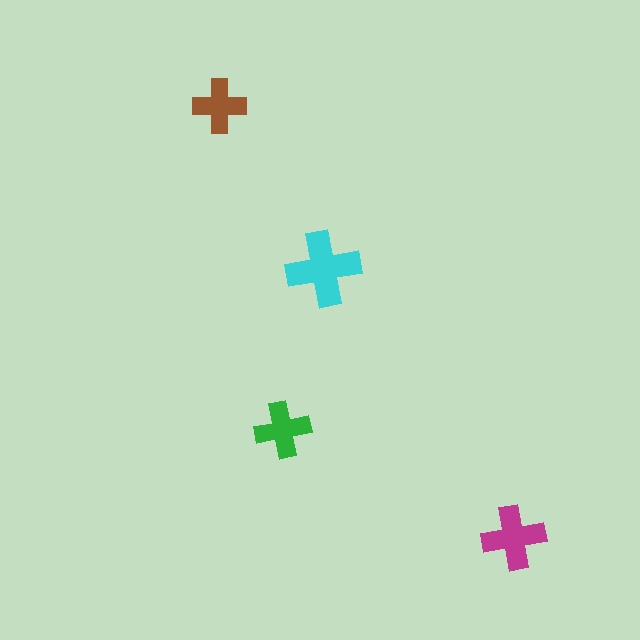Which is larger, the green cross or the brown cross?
The green one.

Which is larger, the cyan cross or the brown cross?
The cyan one.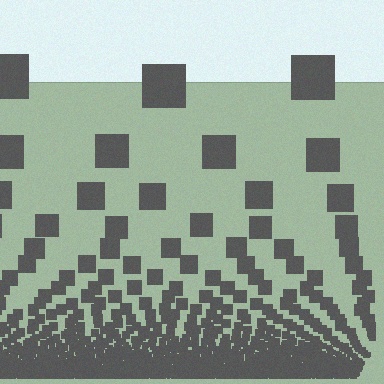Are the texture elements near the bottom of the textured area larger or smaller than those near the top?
Smaller. The gradient is inverted — elements near the bottom are smaller and denser.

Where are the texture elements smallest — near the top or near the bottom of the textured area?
Near the bottom.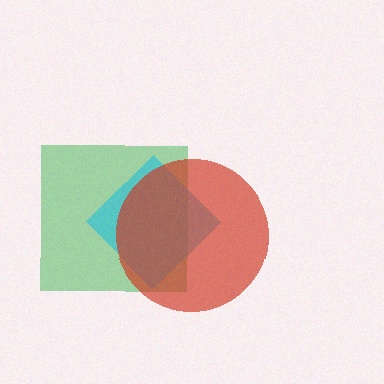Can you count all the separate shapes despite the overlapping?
Yes, there are 3 separate shapes.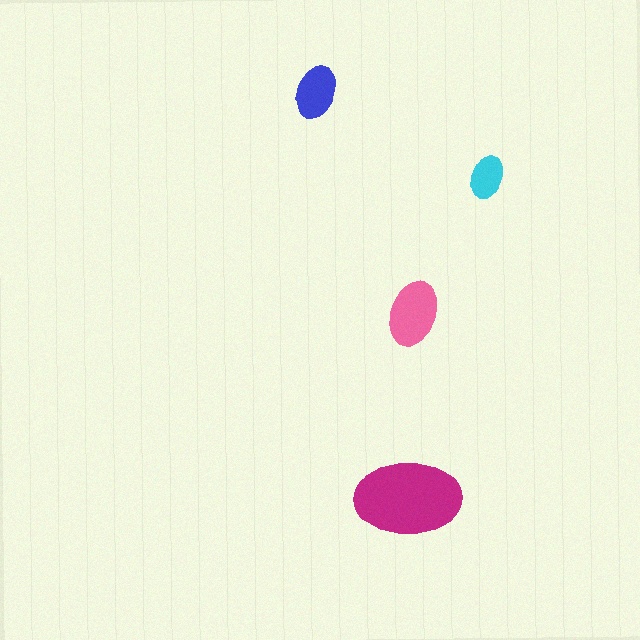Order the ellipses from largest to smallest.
the magenta one, the pink one, the blue one, the cyan one.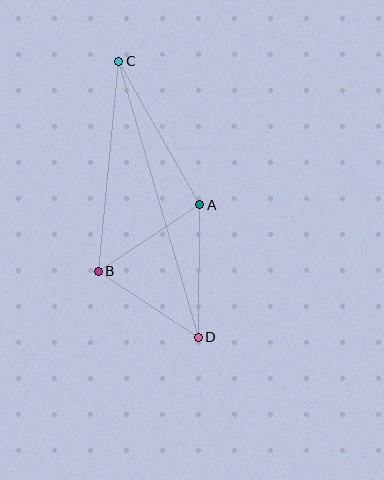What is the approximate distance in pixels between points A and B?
The distance between A and B is approximately 121 pixels.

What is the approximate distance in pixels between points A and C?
The distance between A and C is approximately 165 pixels.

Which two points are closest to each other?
Points B and D are closest to each other.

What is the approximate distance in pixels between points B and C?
The distance between B and C is approximately 211 pixels.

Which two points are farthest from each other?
Points C and D are farthest from each other.